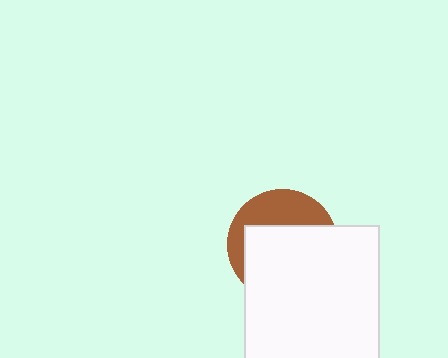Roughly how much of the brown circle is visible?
A small part of it is visible (roughly 36%).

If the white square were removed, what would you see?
You would see the complete brown circle.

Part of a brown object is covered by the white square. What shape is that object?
It is a circle.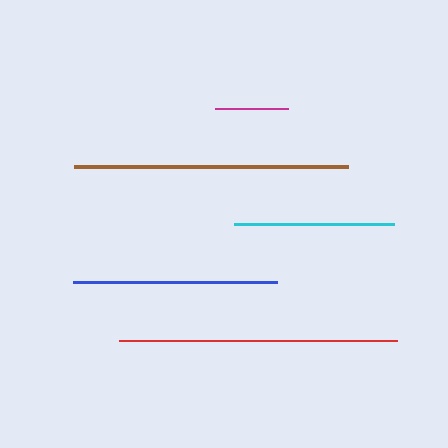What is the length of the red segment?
The red segment is approximately 278 pixels long.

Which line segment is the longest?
The red line is the longest at approximately 278 pixels.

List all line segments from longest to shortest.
From longest to shortest: red, brown, blue, cyan, magenta.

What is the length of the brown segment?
The brown segment is approximately 274 pixels long.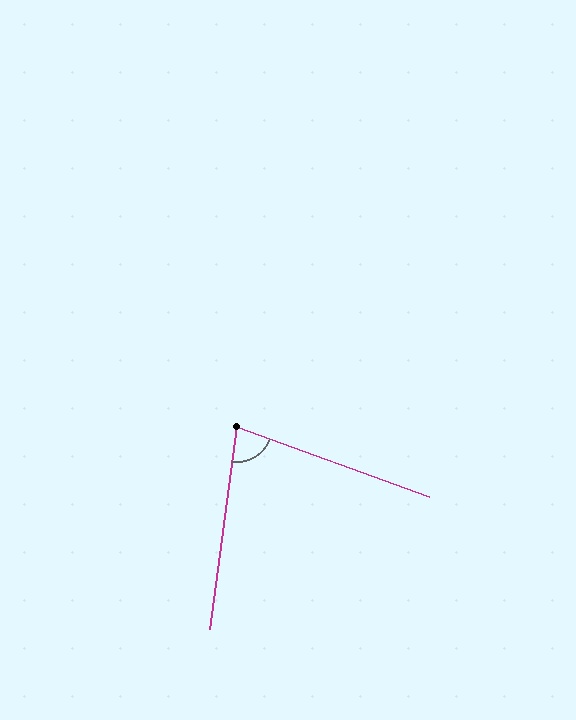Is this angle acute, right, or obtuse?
It is acute.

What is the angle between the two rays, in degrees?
Approximately 78 degrees.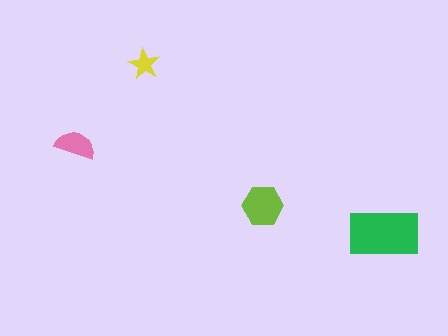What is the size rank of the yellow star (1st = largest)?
4th.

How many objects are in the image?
There are 4 objects in the image.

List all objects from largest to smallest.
The green rectangle, the lime hexagon, the pink semicircle, the yellow star.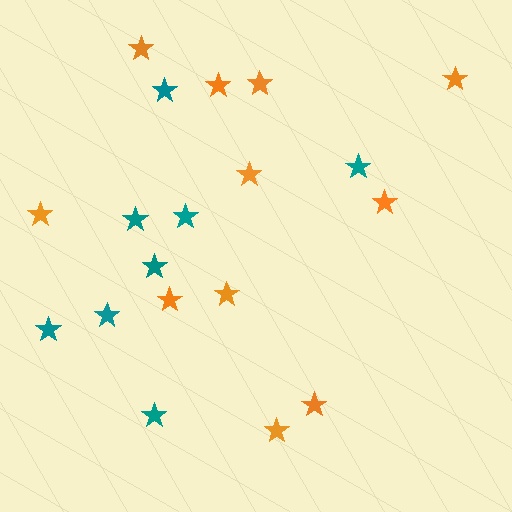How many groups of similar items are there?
There are 2 groups: one group of orange stars (11) and one group of teal stars (8).